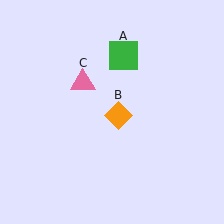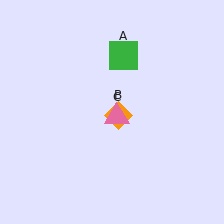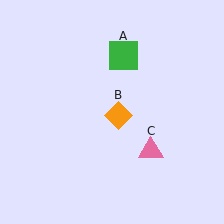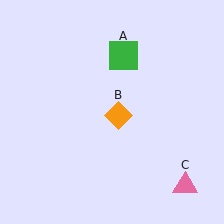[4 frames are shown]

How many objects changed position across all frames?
1 object changed position: pink triangle (object C).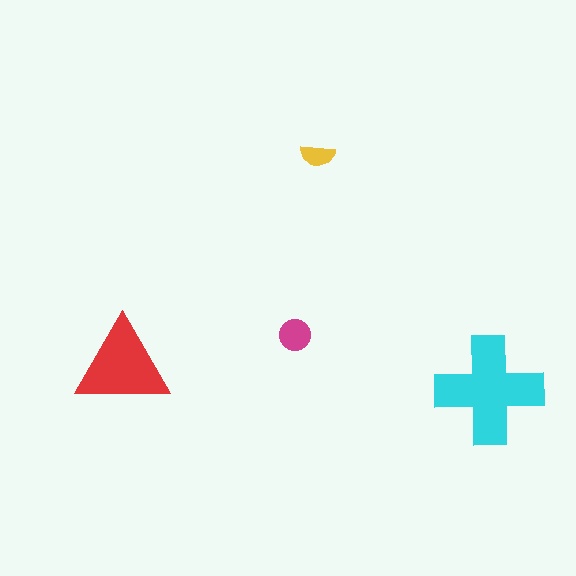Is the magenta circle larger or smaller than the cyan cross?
Smaller.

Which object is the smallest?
The yellow semicircle.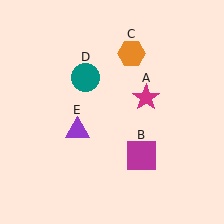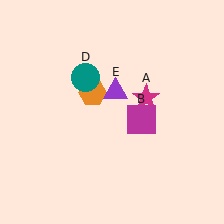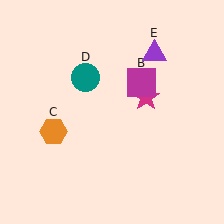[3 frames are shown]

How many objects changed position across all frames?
3 objects changed position: magenta square (object B), orange hexagon (object C), purple triangle (object E).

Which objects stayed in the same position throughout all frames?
Magenta star (object A) and teal circle (object D) remained stationary.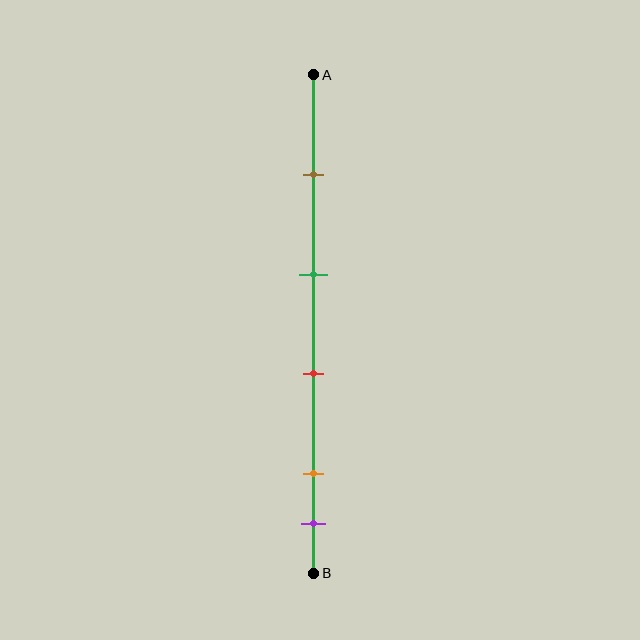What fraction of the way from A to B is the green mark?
The green mark is approximately 40% (0.4) of the way from A to B.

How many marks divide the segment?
There are 5 marks dividing the segment.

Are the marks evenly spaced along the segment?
No, the marks are not evenly spaced.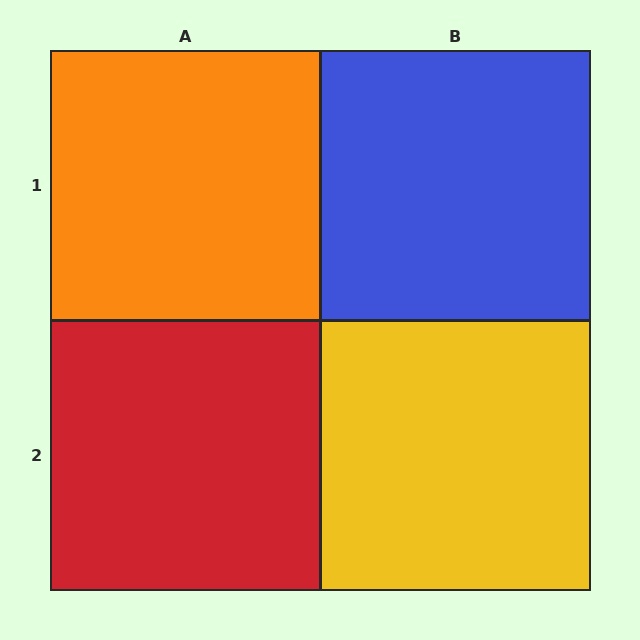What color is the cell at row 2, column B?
Yellow.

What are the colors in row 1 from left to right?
Orange, blue.